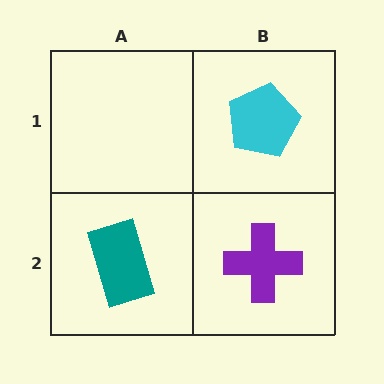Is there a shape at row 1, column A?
No, that cell is empty.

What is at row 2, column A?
A teal rectangle.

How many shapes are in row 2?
2 shapes.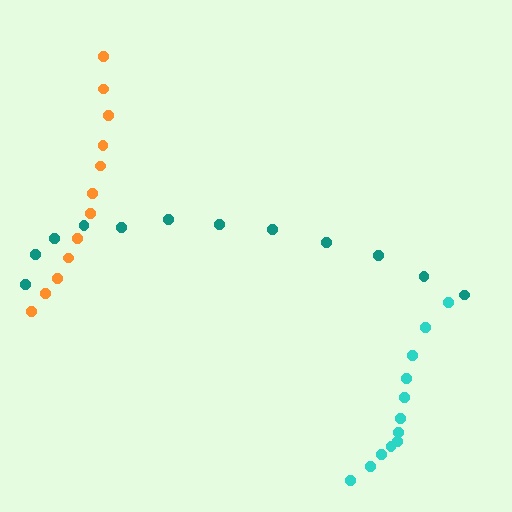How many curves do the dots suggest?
There are 3 distinct paths.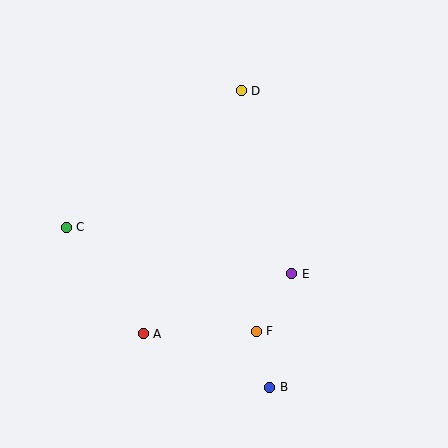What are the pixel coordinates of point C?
Point C is at (66, 227).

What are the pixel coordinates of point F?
Point F is at (256, 331).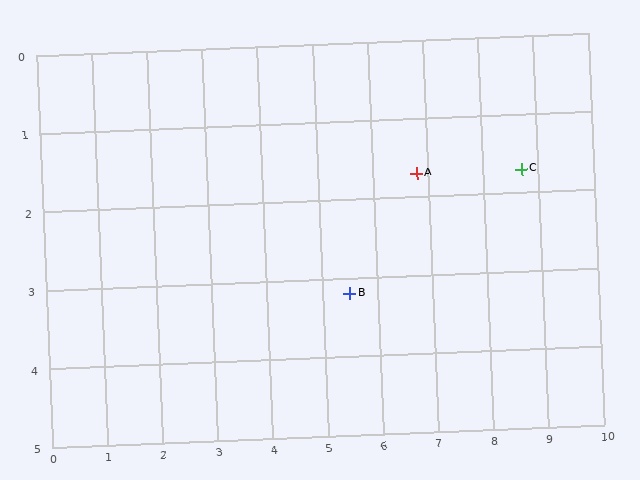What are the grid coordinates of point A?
Point A is at approximately (6.8, 1.7).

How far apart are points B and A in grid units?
Points B and A are about 2.0 grid units apart.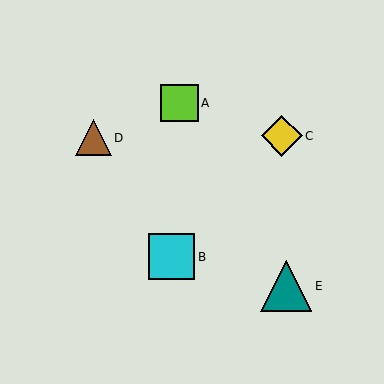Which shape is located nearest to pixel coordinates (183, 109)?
The lime square (labeled A) at (180, 103) is nearest to that location.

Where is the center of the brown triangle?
The center of the brown triangle is at (93, 138).